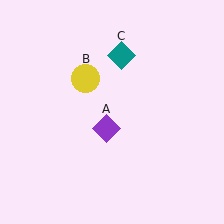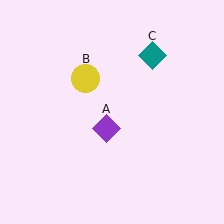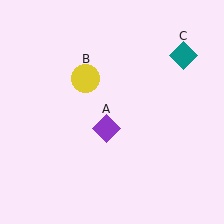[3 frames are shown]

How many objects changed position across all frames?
1 object changed position: teal diamond (object C).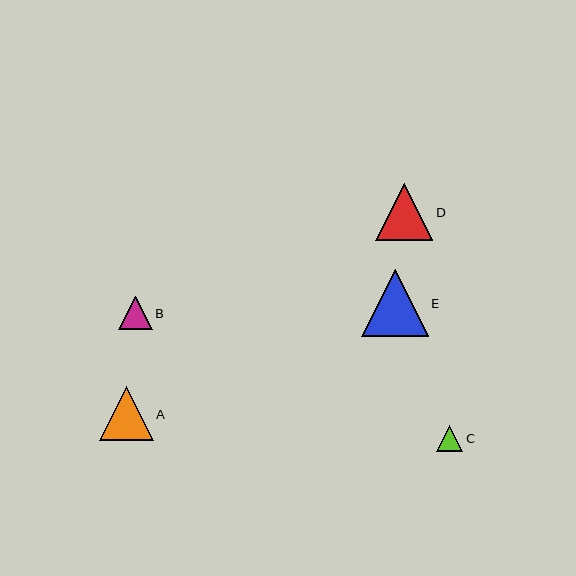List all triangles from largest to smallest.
From largest to smallest: E, D, A, B, C.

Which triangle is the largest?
Triangle E is the largest with a size of approximately 67 pixels.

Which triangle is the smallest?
Triangle C is the smallest with a size of approximately 26 pixels.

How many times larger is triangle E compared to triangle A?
Triangle E is approximately 1.2 times the size of triangle A.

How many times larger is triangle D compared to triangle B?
Triangle D is approximately 1.7 times the size of triangle B.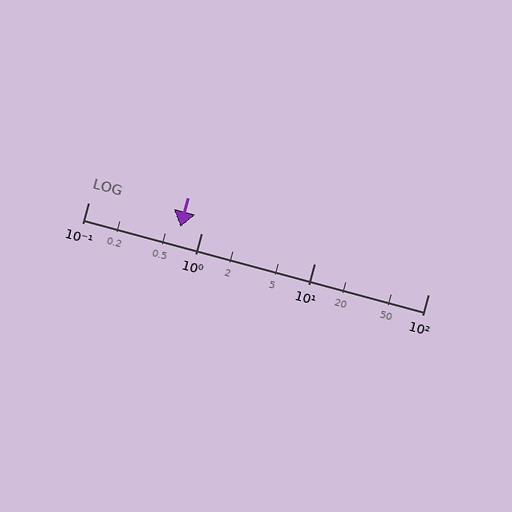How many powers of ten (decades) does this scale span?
The scale spans 3 decades, from 0.1 to 100.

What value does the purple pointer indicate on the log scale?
The pointer indicates approximately 0.65.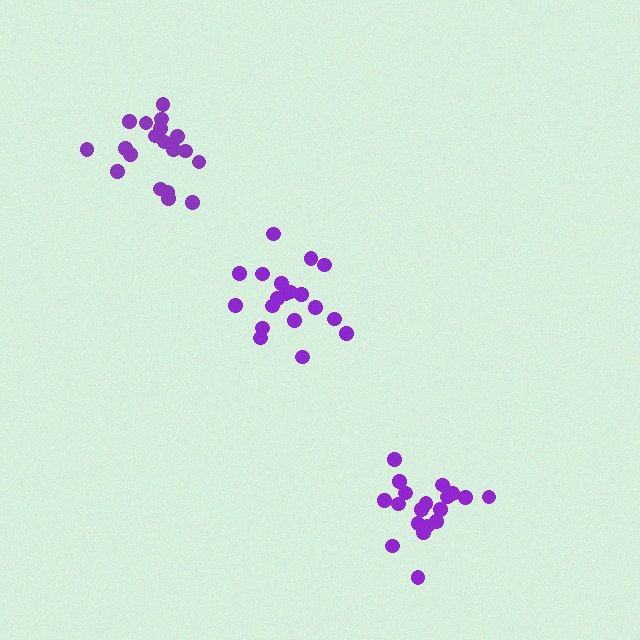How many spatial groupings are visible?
There are 3 spatial groupings.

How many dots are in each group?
Group 1: 19 dots, Group 2: 19 dots, Group 3: 19 dots (57 total).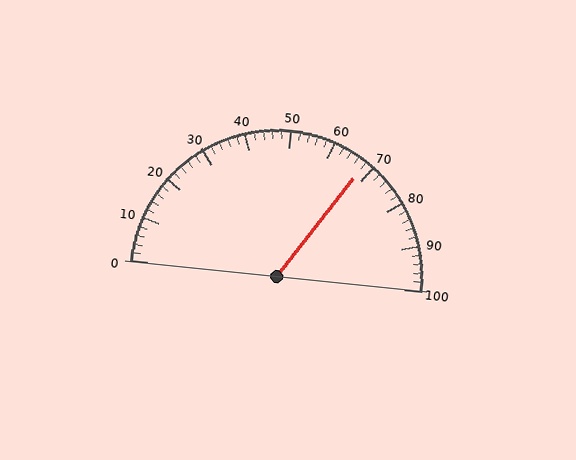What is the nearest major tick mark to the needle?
The nearest major tick mark is 70.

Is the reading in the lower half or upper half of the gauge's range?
The reading is in the upper half of the range (0 to 100).